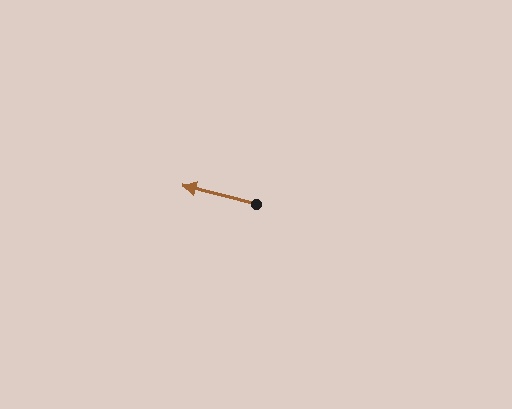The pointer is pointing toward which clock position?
Roughly 9 o'clock.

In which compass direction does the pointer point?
West.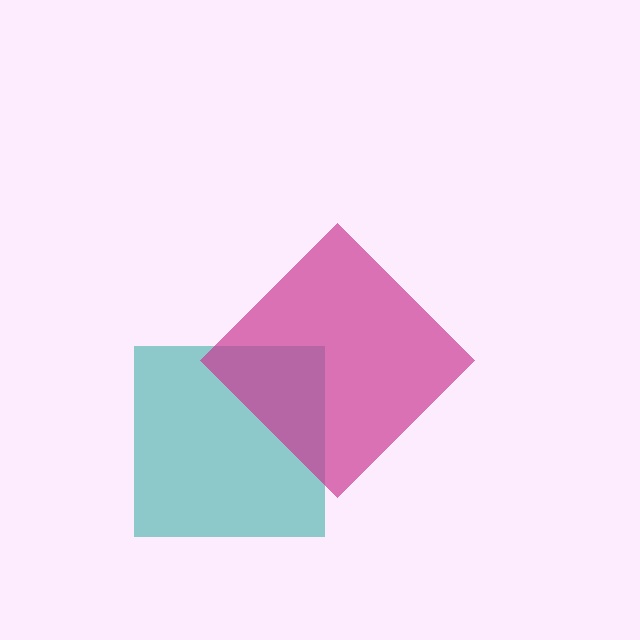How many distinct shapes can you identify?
There are 2 distinct shapes: a teal square, a magenta diamond.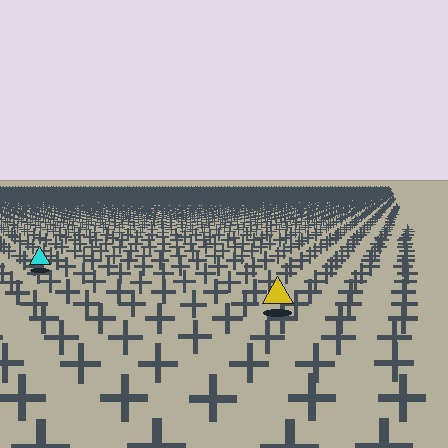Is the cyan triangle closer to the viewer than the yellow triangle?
No. The yellow triangle is closer — you can tell from the texture gradient: the ground texture is coarser near it.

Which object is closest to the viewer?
The yellow triangle is closest. The texture marks near it are larger and more spread out.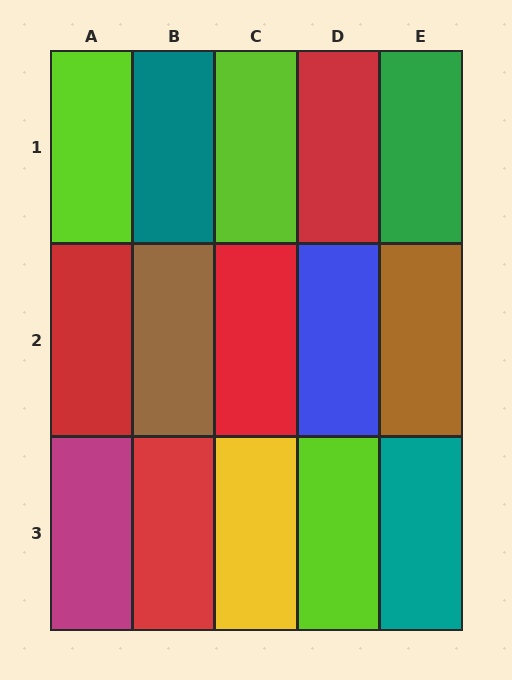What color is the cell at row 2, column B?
Brown.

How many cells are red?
4 cells are red.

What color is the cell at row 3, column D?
Lime.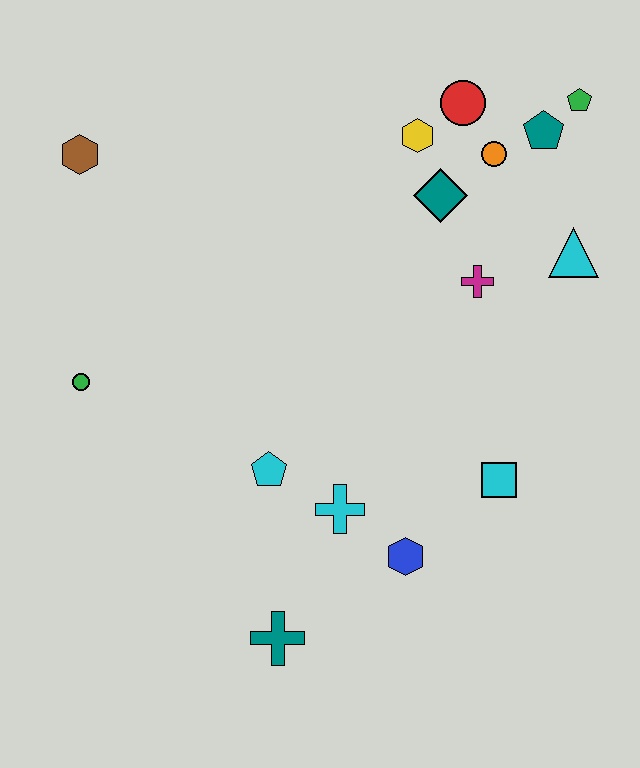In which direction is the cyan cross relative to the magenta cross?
The cyan cross is below the magenta cross.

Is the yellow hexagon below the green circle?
No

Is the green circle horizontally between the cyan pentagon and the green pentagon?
No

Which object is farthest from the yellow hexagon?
The teal cross is farthest from the yellow hexagon.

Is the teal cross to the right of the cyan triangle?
No